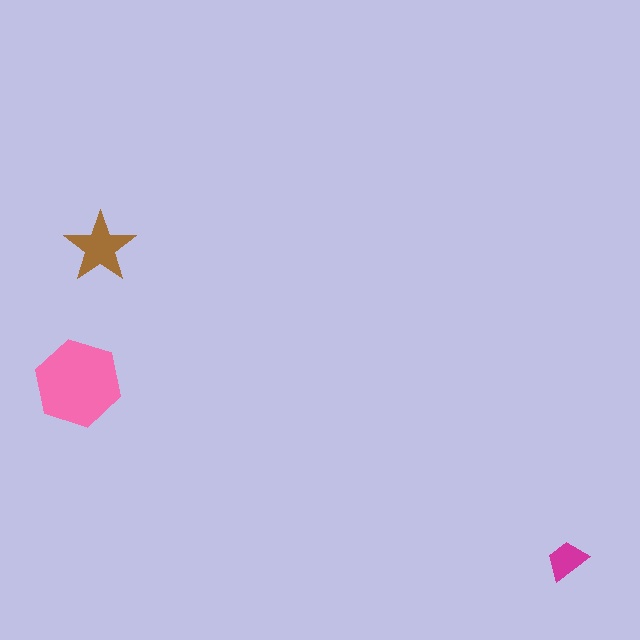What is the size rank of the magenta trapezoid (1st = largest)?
3rd.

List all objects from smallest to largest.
The magenta trapezoid, the brown star, the pink hexagon.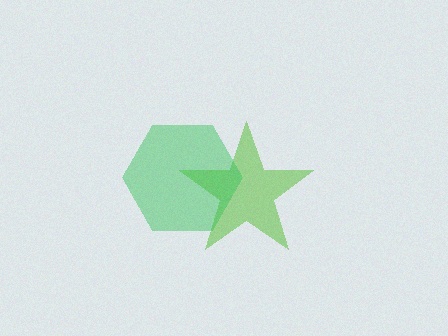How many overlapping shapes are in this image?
There are 2 overlapping shapes in the image.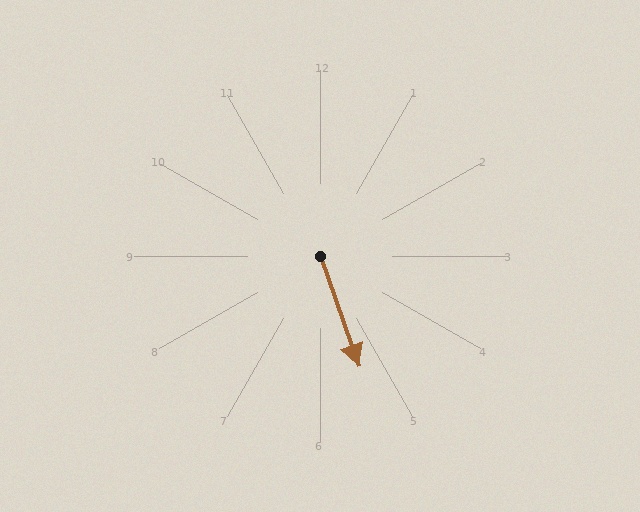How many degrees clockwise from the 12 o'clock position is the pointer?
Approximately 161 degrees.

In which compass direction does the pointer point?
South.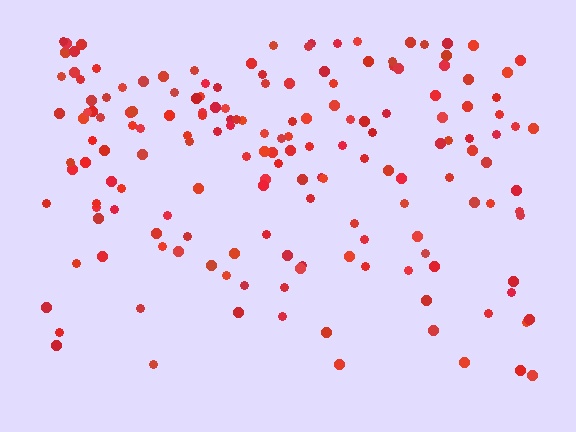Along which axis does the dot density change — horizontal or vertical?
Vertical.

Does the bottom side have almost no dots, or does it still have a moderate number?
Still a moderate number, just noticeably fewer than the top.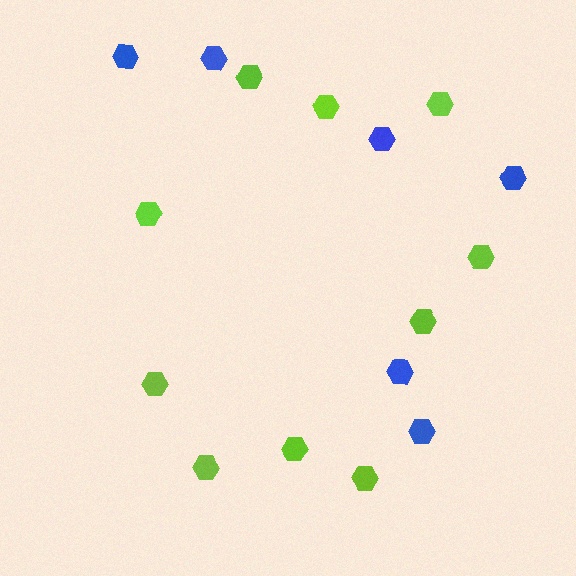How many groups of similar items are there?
There are 2 groups: one group of lime hexagons (10) and one group of blue hexagons (6).